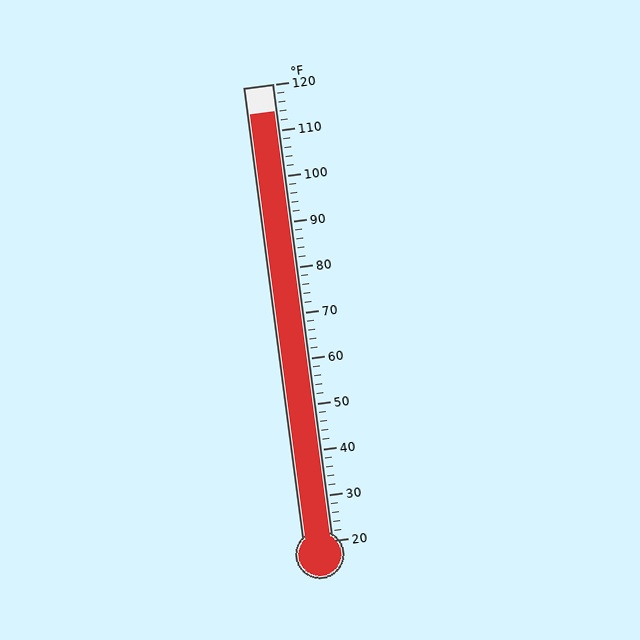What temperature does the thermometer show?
The thermometer shows approximately 114°F.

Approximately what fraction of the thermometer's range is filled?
The thermometer is filled to approximately 95% of its range.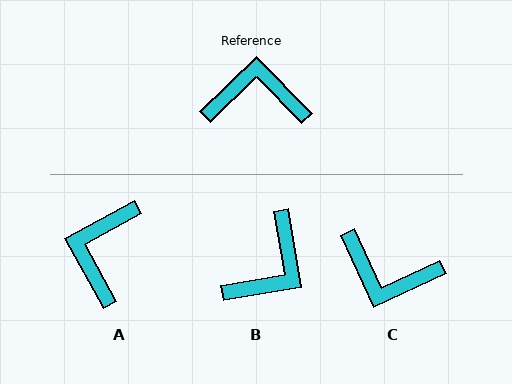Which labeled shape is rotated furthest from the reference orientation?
C, about 161 degrees away.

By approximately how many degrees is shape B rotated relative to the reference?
Approximately 125 degrees clockwise.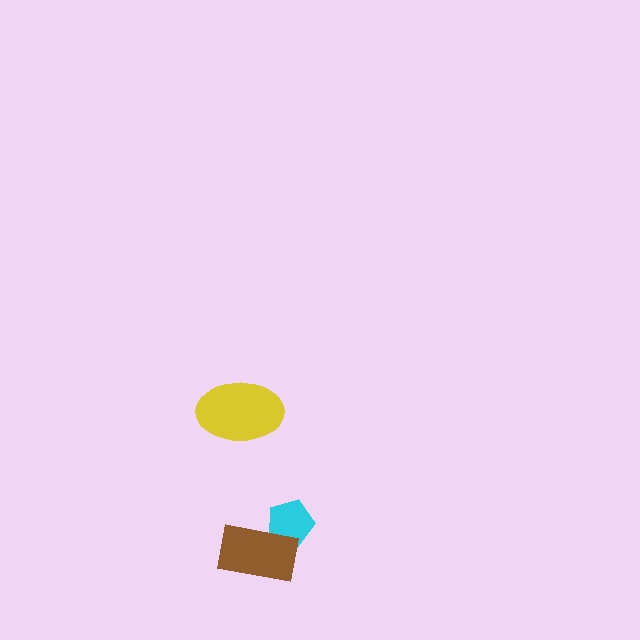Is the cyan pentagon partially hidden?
Yes, it is partially covered by another shape.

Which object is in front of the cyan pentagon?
The brown rectangle is in front of the cyan pentagon.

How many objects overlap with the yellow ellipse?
0 objects overlap with the yellow ellipse.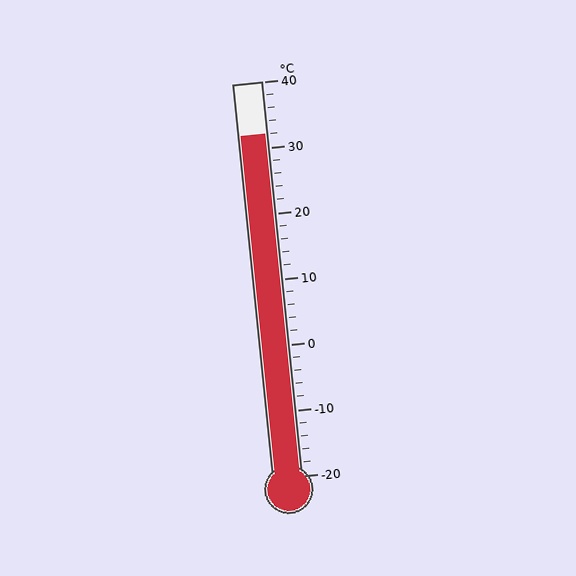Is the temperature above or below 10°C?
The temperature is above 10°C.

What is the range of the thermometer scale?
The thermometer scale ranges from -20°C to 40°C.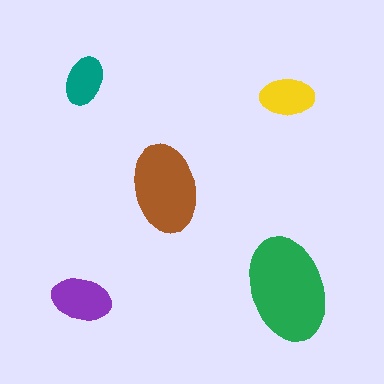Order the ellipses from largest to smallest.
the green one, the brown one, the purple one, the yellow one, the teal one.